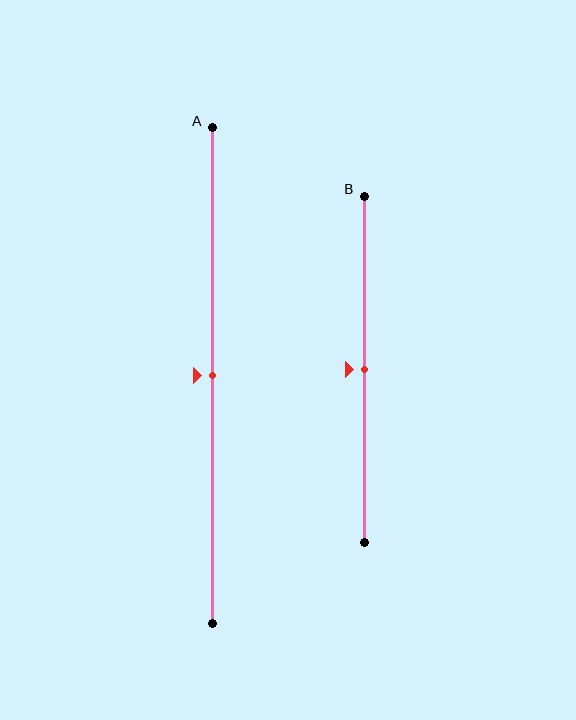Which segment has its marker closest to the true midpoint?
Segment A has its marker closest to the true midpoint.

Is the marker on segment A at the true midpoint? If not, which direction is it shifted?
Yes, the marker on segment A is at the true midpoint.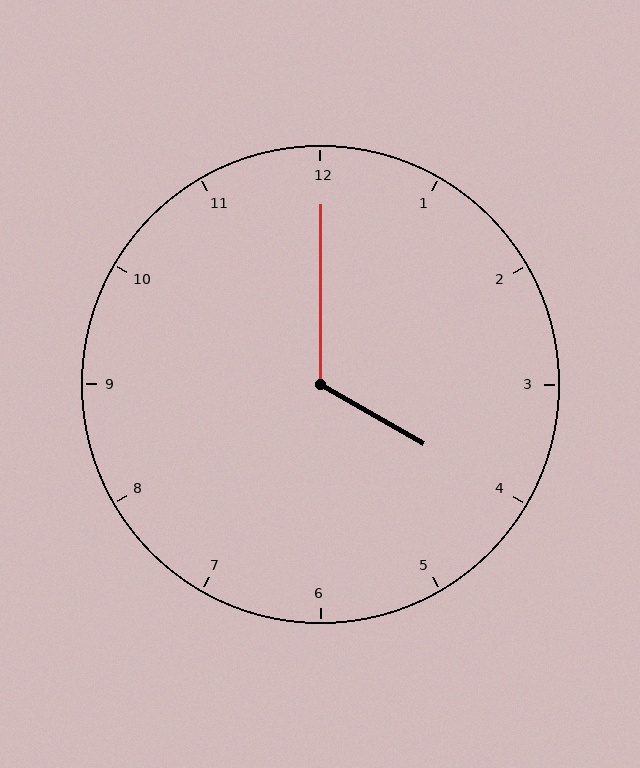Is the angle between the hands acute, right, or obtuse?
It is obtuse.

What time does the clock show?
4:00.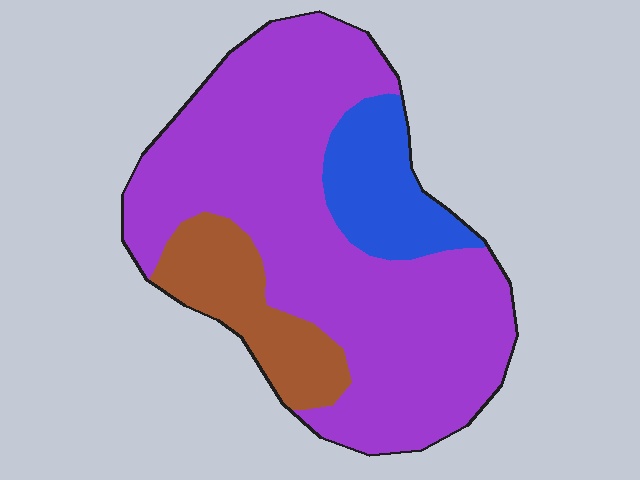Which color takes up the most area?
Purple, at roughly 70%.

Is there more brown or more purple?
Purple.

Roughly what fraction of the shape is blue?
Blue covers about 15% of the shape.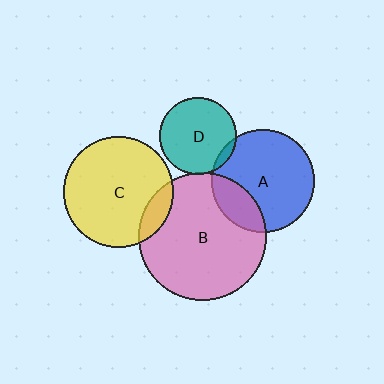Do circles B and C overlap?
Yes.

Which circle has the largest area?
Circle B (pink).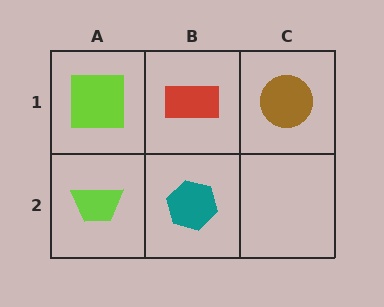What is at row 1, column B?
A red rectangle.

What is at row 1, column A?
A lime square.